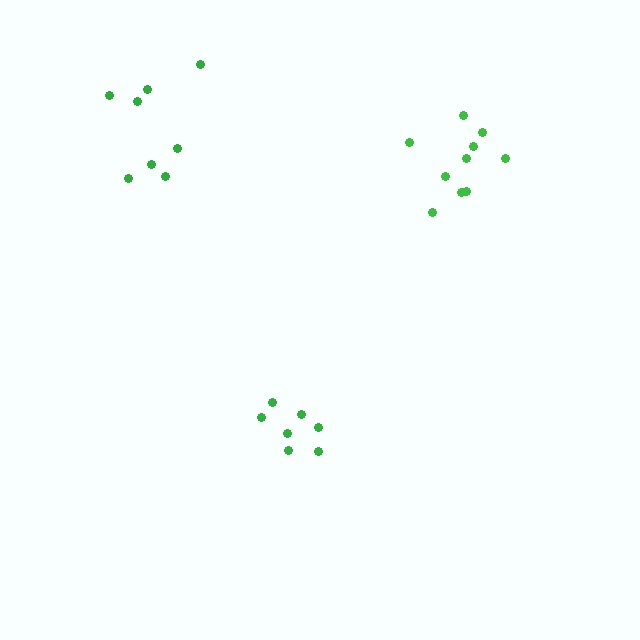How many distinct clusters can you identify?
There are 3 distinct clusters.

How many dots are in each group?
Group 1: 8 dots, Group 2: 10 dots, Group 3: 7 dots (25 total).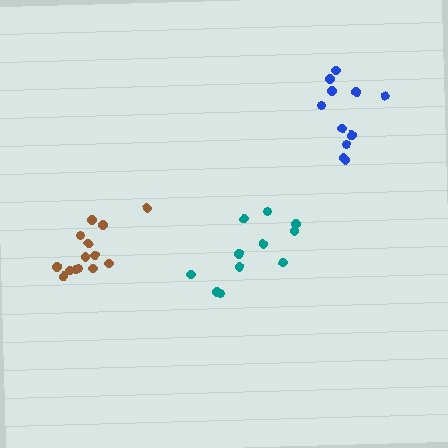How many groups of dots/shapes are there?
There are 3 groups.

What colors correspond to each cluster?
The clusters are colored: teal, brown, blue.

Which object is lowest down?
The brown cluster is bottommost.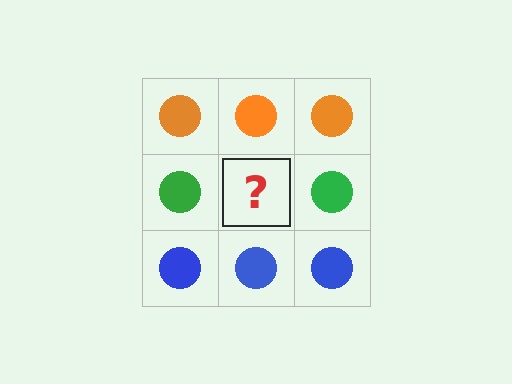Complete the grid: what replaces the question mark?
The question mark should be replaced with a green circle.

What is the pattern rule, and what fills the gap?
The rule is that each row has a consistent color. The gap should be filled with a green circle.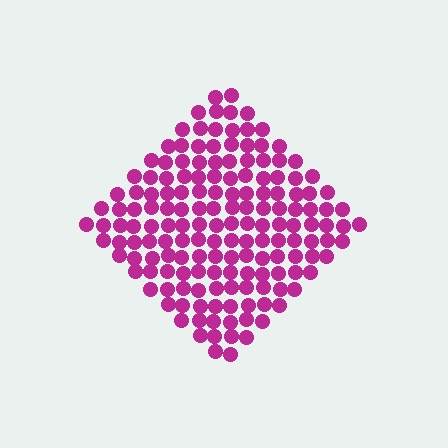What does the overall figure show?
The overall figure shows a diamond.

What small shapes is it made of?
It is made of small circles.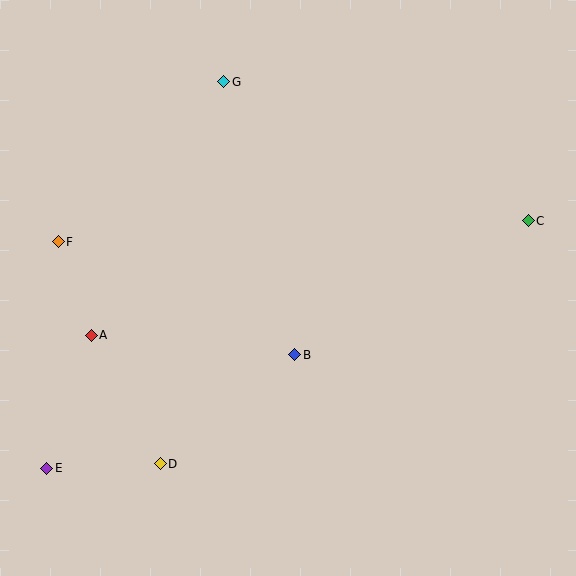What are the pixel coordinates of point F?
Point F is at (58, 242).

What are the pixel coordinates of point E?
Point E is at (47, 468).